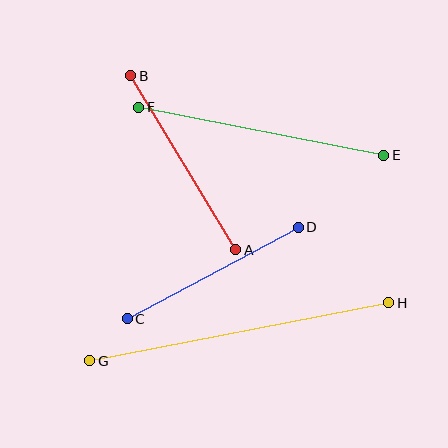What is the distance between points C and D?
The distance is approximately 194 pixels.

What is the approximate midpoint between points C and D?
The midpoint is at approximately (213, 273) pixels.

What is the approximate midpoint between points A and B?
The midpoint is at approximately (183, 163) pixels.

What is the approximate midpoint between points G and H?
The midpoint is at approximately (239, 332) pixels.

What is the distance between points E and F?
The distance is approximately 250 pixels.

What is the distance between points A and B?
The distance is approximately 203 pixels.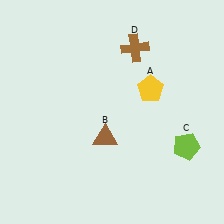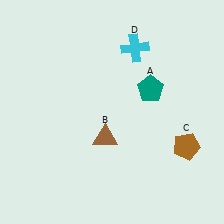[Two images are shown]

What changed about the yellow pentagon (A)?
In Image 1, A is yellow. In Image 2, it changed to teal.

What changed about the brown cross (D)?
In Image 1, D is brown. In Image 2, it changed to cyan.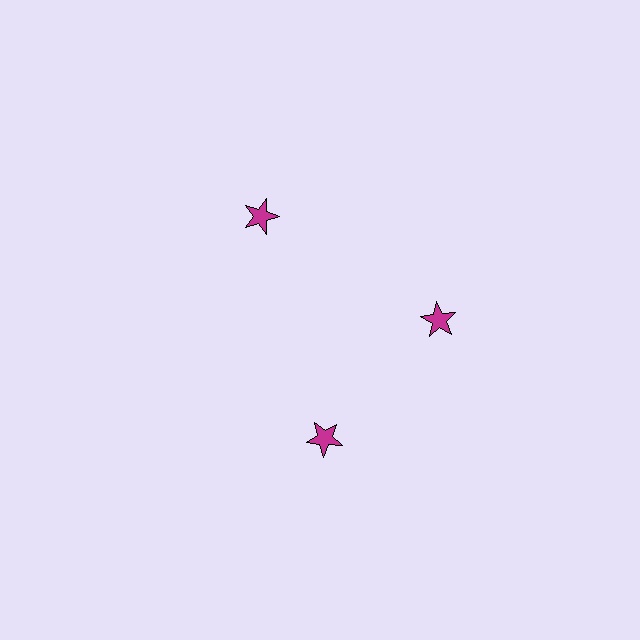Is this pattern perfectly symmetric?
No. The 3 magenta stars are arranged in a ring, but one element near the 7 o'clock position is rotated out of alignment along the ring, breaking the 3-fold rotational symmetry.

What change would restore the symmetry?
The symmetry would be restored by rotating it back into even spacing with its neighbors so that all 3 stars sit at equal angles and equal distance from the center.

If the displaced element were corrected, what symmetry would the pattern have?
It would have 3-fold rotational symmetry — the pattern would map onto itself every 120 degrees.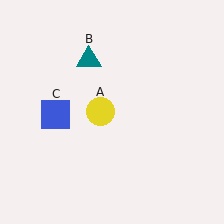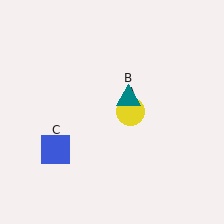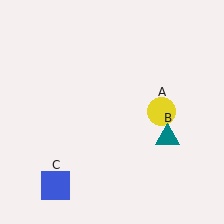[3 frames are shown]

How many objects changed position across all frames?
3 objects changed position: yellow circle (object A), teal triangle (object B), blue square (object C).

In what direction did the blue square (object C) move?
The blue square (object C) moved down.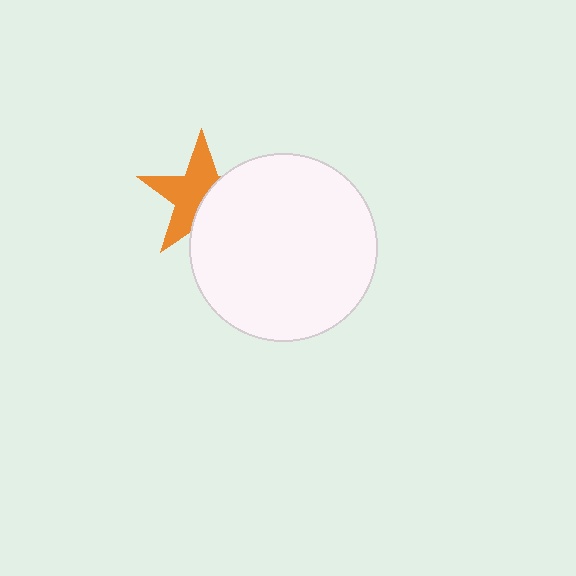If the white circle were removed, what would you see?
You would see the complete orange star.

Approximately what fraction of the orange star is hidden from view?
Roughly 42% of the orange star is hidden behind the white circle.